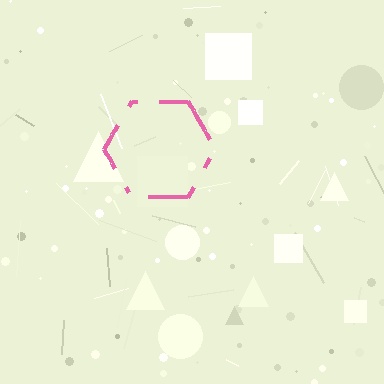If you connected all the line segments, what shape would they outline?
They would outline a hexagon.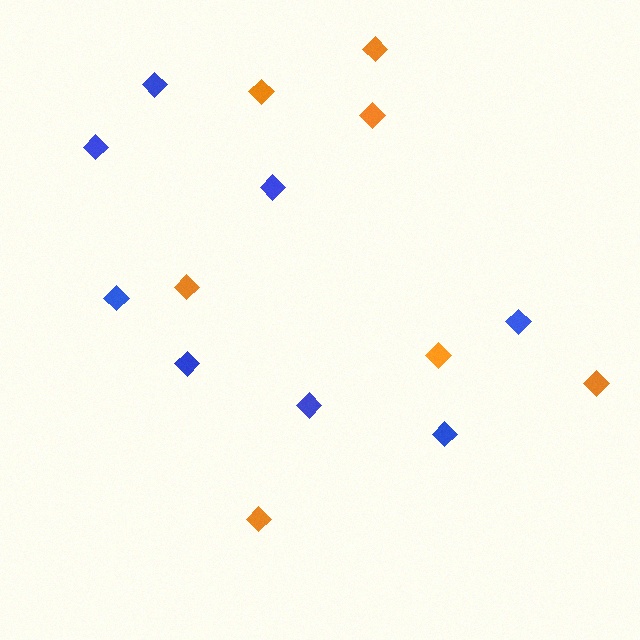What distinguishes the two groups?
There are 2 groups: one group of blue diamonds (8) and one group of orange diamonds (7).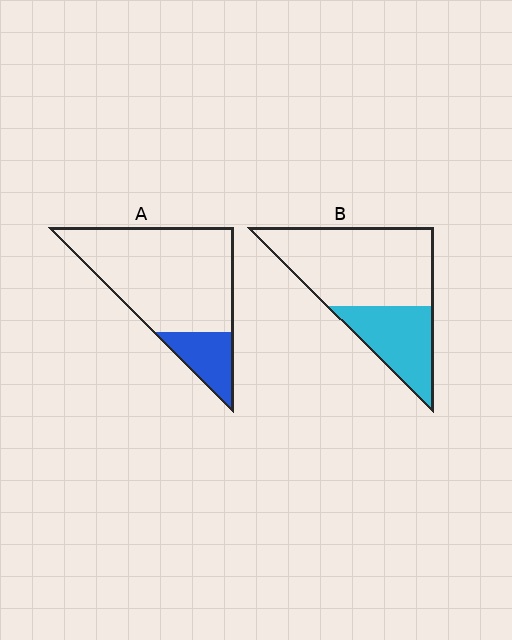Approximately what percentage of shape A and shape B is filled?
A is approximately 20% and B is approximately 35%.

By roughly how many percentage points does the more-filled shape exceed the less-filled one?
By roughly 15 percentage points (B over A).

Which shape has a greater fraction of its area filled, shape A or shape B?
Shape B.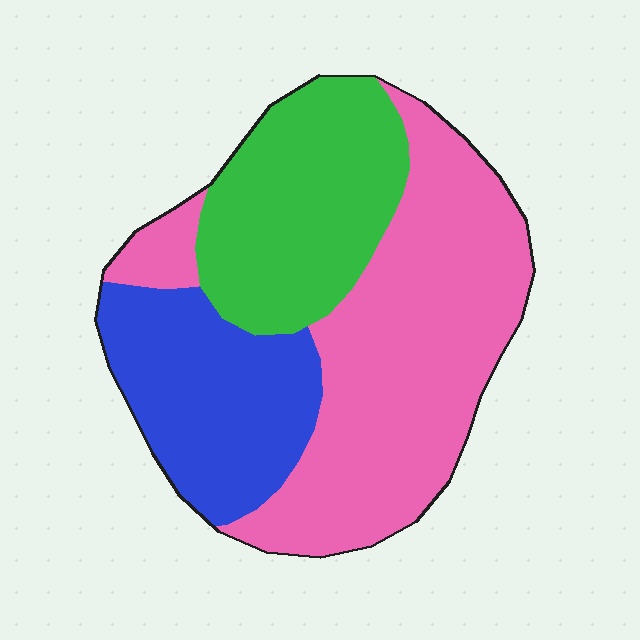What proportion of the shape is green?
Green takes up about one quarter (1/4) of the shape.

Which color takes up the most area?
Pink, at roughly 50%.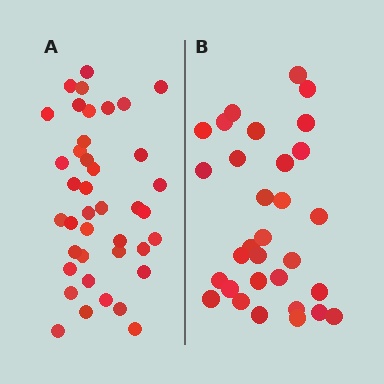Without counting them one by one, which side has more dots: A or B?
Region A (the left region) has more dots.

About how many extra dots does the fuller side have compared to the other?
Region A has roughly 8 or so more dots than region B.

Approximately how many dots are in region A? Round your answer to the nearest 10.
About 40 dots.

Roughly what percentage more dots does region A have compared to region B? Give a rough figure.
About 30% more.